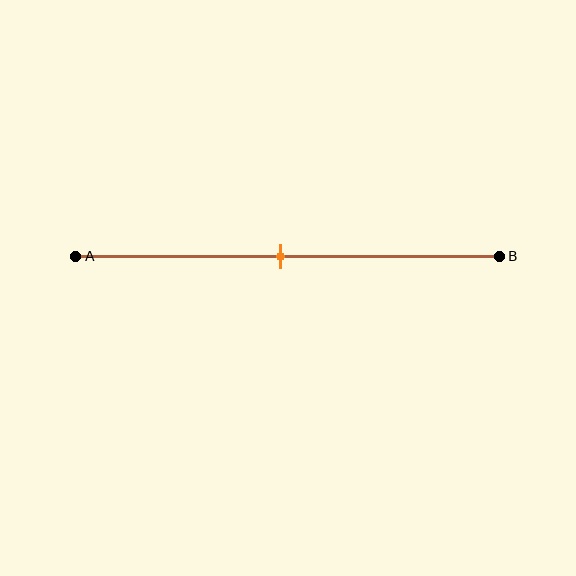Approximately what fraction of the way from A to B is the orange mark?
The orange mark is approximately 50% of the way from A to B.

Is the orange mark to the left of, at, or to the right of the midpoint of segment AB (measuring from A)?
The orange mark is approximately at the midpoint of segment AB.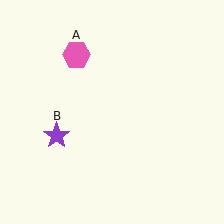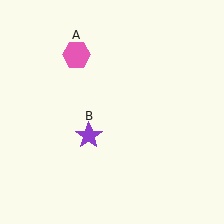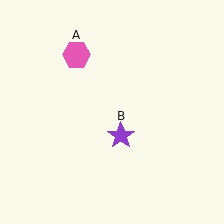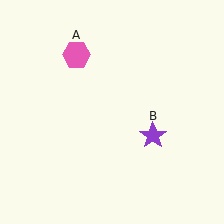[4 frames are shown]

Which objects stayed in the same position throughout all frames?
Pink hexagon (object A) remained stationary.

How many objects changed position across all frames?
1 object changed position: purple star (object B).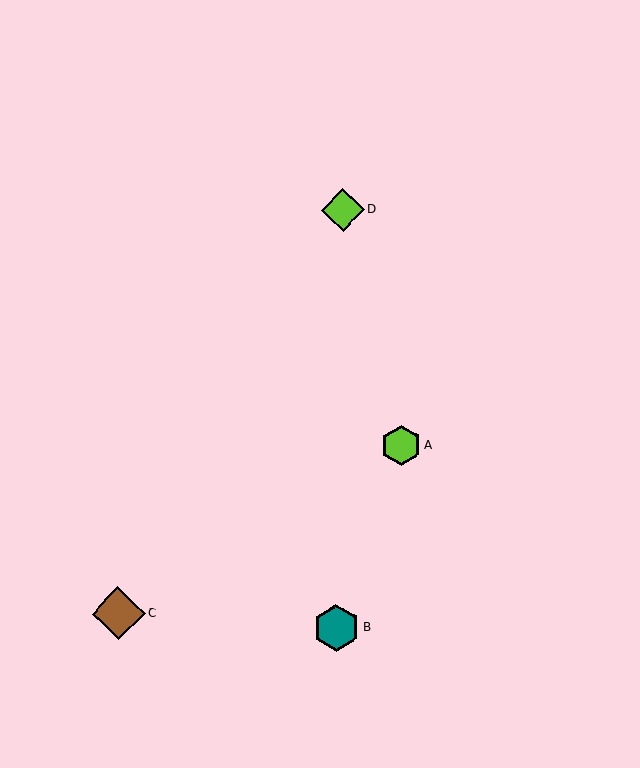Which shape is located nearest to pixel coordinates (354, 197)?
The lime diamond (labeled D) at (343, 210) is nearest to that location.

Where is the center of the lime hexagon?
The center of the lime hexagon is at (401, 445).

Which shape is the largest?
The brown diamond (labeled C) is the largest.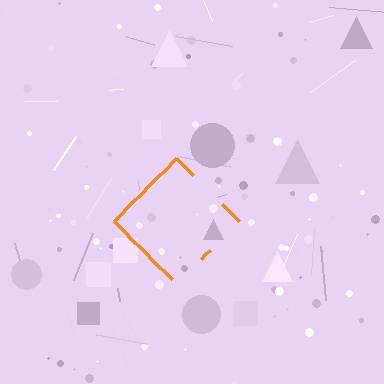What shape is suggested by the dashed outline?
The dashed outline suggests a diamond.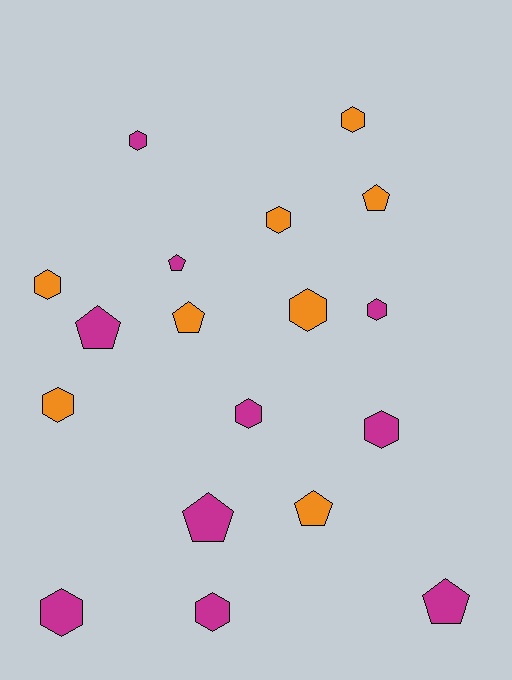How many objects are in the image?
There are 18 objects.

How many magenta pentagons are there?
There are 4 magenta pentagons.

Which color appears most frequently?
Magenta, with 10 objects.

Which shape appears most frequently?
Hexagon, with 11 objects.